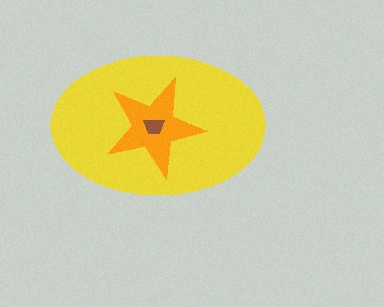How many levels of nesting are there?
3.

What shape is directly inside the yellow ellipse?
The orange star.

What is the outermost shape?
The yellow ellipse.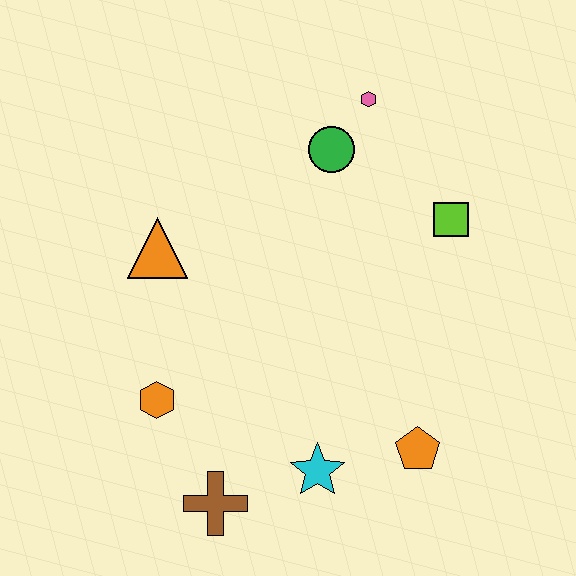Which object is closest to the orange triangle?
The orange hexagon is closest to the orange triangle.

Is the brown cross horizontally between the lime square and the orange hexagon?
Yes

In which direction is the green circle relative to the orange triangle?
The green circle is to the right of the orange triangle.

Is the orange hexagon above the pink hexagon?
No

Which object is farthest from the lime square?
The brown cross is farthest from the lime square.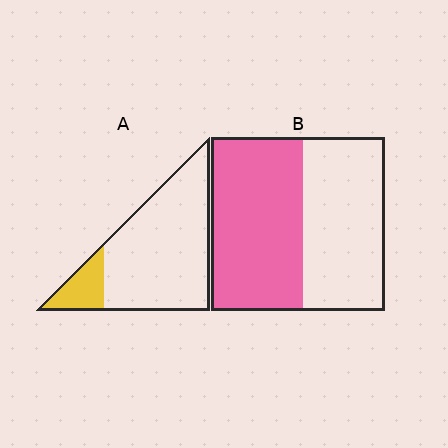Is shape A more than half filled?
No.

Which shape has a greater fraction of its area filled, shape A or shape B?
Shape B.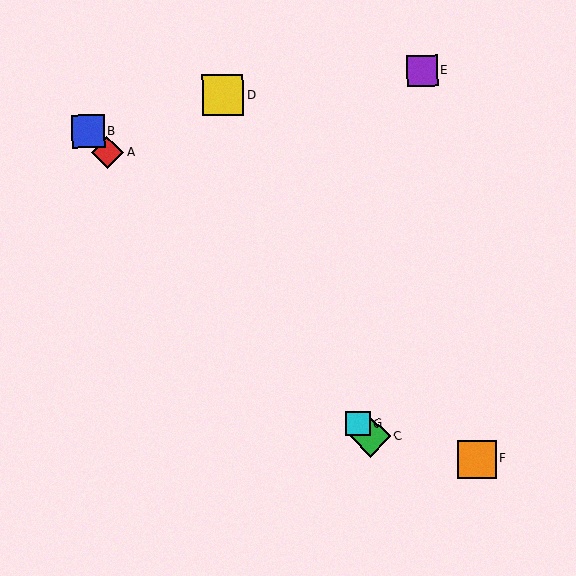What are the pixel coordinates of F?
Object F is at (477, 459).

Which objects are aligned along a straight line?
Objects A, B, C, G are aligned along a straight line.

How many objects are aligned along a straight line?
4 objects (A, B, C, G) are aligned along a straight line.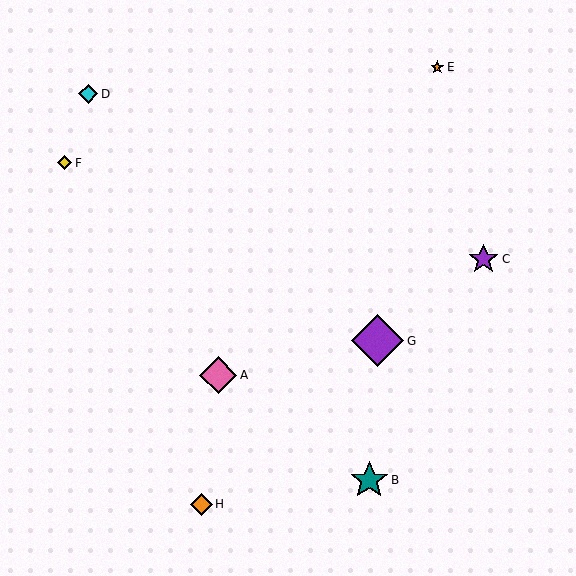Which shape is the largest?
The purple diamond (labeled G) is the largest.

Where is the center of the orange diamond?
The center of the orange diamond is at (201, 504).